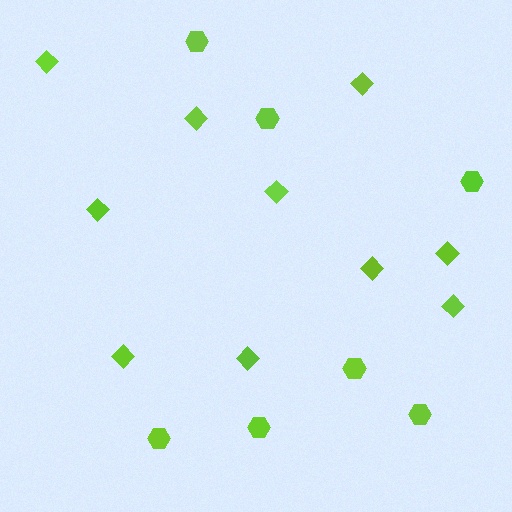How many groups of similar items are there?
There are 2 groups: one group of hexagons (7) and one group of diamonds (10).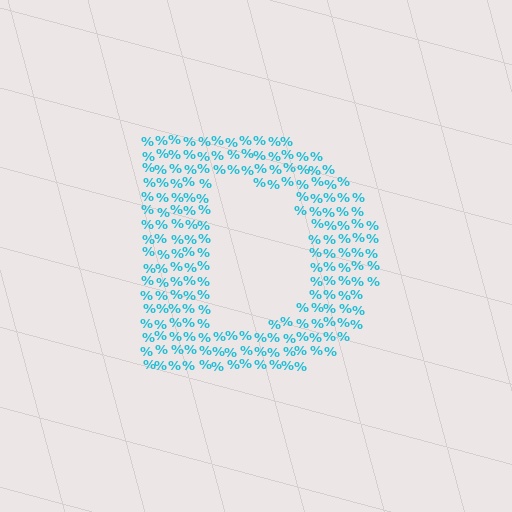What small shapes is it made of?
It is made of small percent signs.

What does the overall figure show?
The overall figure shows the letter D.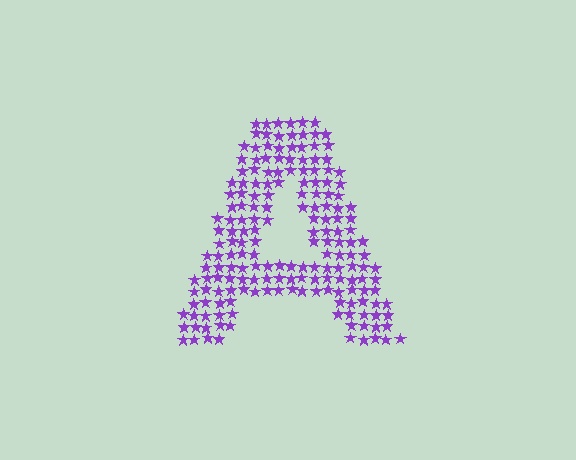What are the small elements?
The small elements are stars.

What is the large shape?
The large shape is the letter A.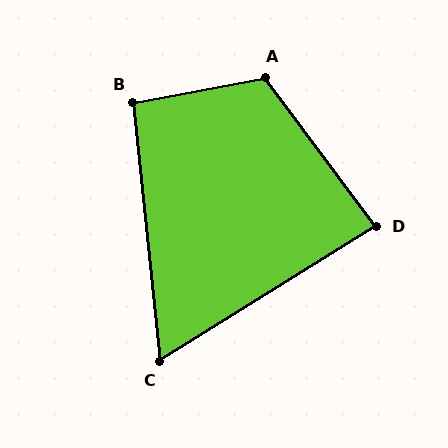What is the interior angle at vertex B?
Approximately 95 degrees (approximately right).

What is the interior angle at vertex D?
Approximately 85 degrees (approximately right).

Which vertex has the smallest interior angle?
C, at approximately 64 degrees.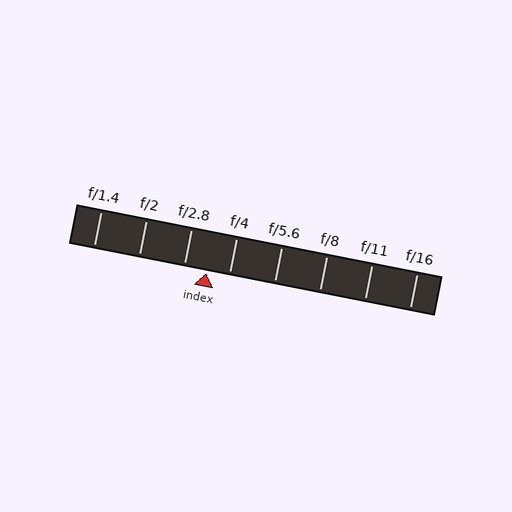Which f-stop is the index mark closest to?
The index mark is closest to f/4.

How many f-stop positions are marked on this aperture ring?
There are 8 f-stop positions marked.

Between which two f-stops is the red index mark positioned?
The index mark is between f/2.8 and f/4.